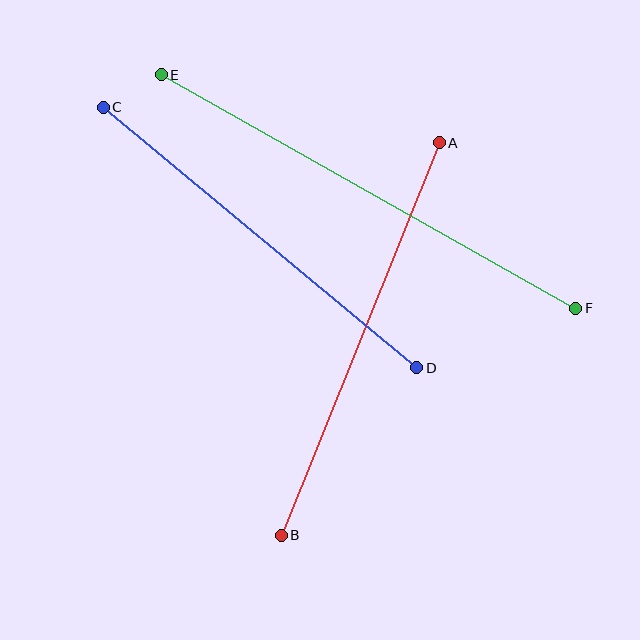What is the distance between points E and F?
The distance is approximately 476 pixels.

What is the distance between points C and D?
The distance is approximately 407 pixels.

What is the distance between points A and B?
The distance is approximately 423 pixels.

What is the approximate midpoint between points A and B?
The midpoint is at approximately (360, 339) pixels.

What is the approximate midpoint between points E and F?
The midpoint is at approximately (368, 192) pixels.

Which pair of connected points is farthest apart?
Points E and F are farthest apart.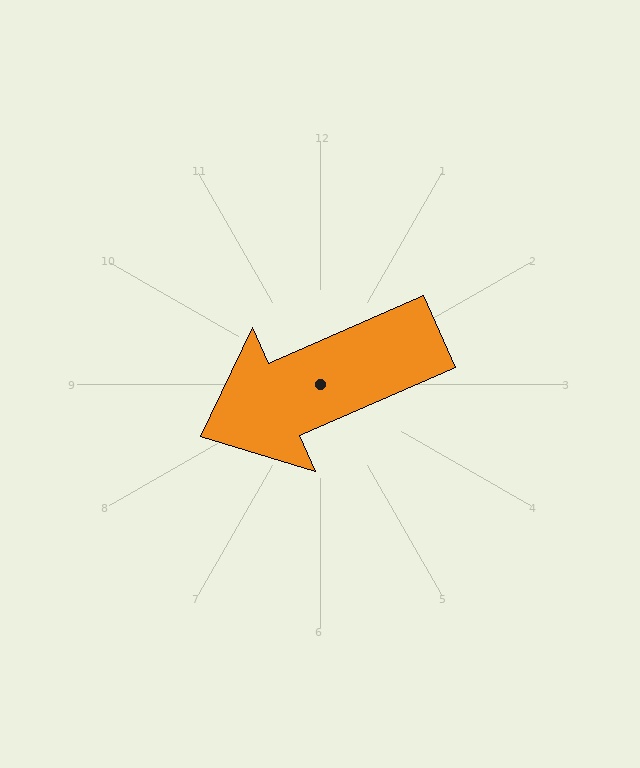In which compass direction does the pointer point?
Southwest.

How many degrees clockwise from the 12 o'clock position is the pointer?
Approximately 246 degrees.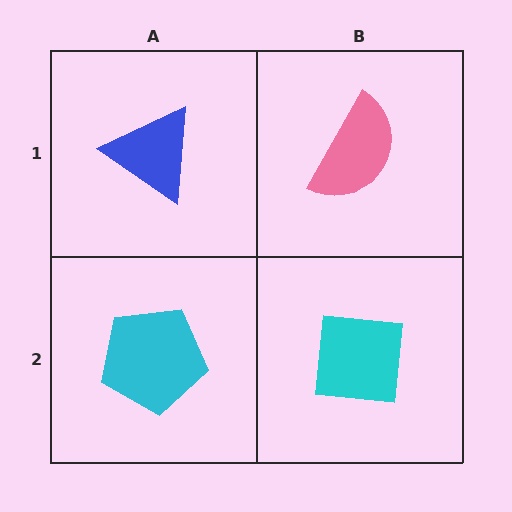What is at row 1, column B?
A pink semicircle.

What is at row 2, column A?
A cyan pentagon.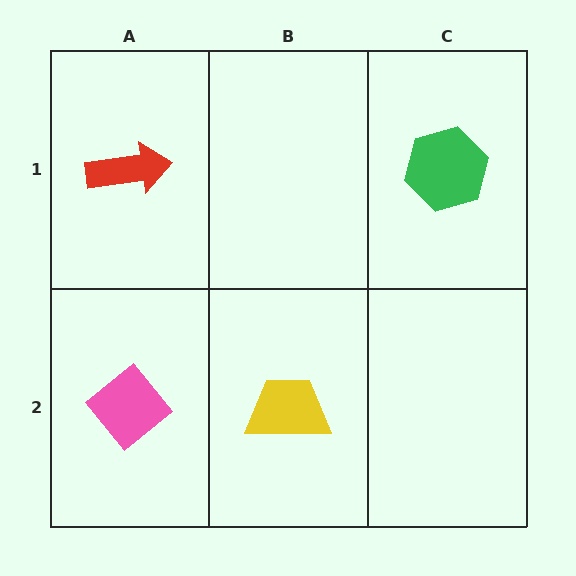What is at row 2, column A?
A pink diamond.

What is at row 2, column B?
A yellow trapezoid.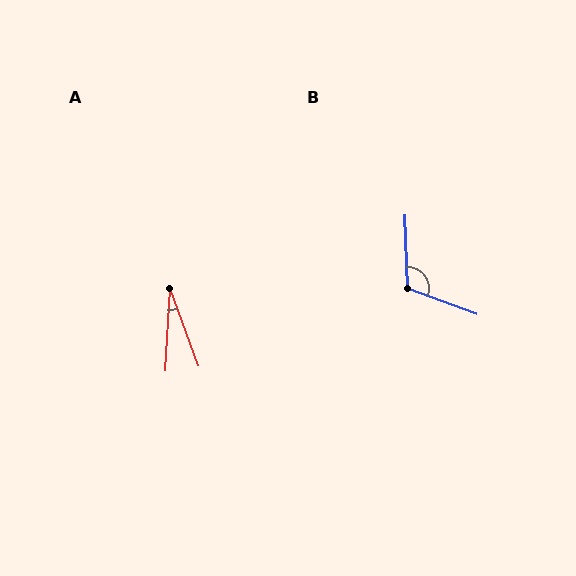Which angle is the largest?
B, at approximately 112 degrees.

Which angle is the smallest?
A, at approximately 24 degrees.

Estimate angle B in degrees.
Approximately 112 degrees.